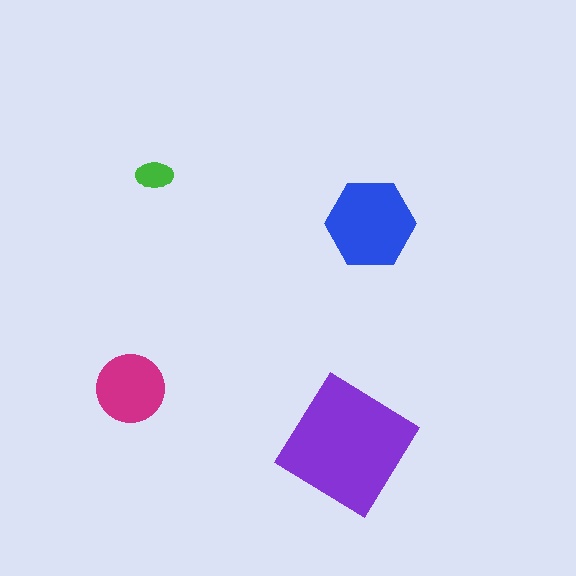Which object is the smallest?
The green ellipse.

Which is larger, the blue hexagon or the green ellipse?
The blue hexagon.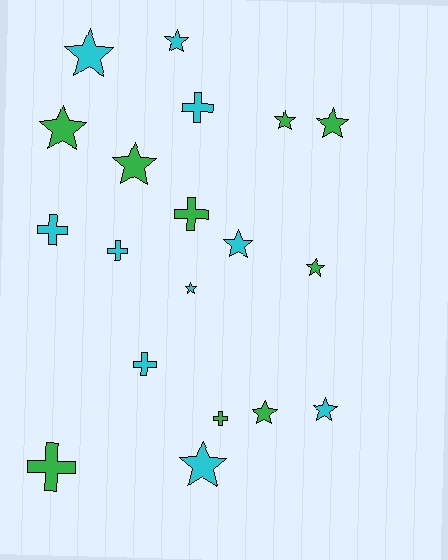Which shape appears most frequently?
Star, with 12 objects.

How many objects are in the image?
There are 19 objects.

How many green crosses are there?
There are 3 green crosses.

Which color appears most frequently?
Cyan, with 10 objects.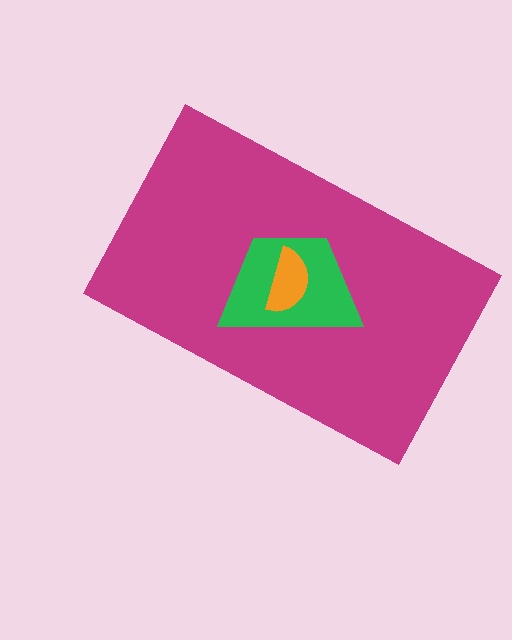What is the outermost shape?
The magenta rectangle.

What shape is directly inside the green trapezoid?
The orange semicircle.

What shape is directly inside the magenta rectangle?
The green trapezoid.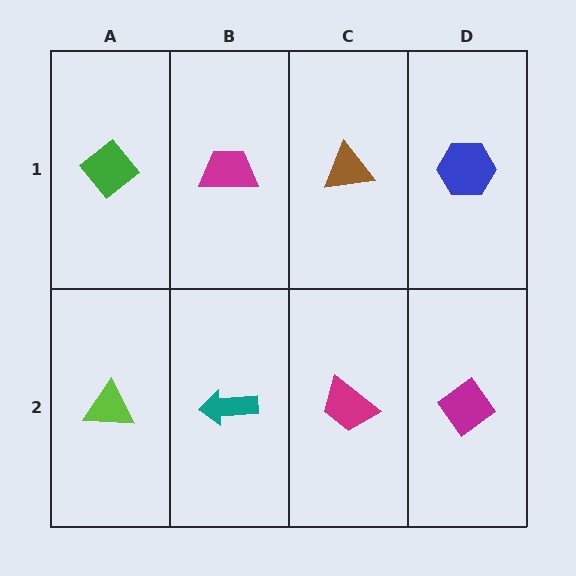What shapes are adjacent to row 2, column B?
A magenta trapezoid (row 1, column B), a lime triangle (row 2, column A), a magenta trapezoid (row 2, column C).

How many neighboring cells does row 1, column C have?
3.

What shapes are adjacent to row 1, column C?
A magenta trapezoid (row 2, column C), a magenta trapezoid (row 1, column B), a blue hexagon (row 1, column D).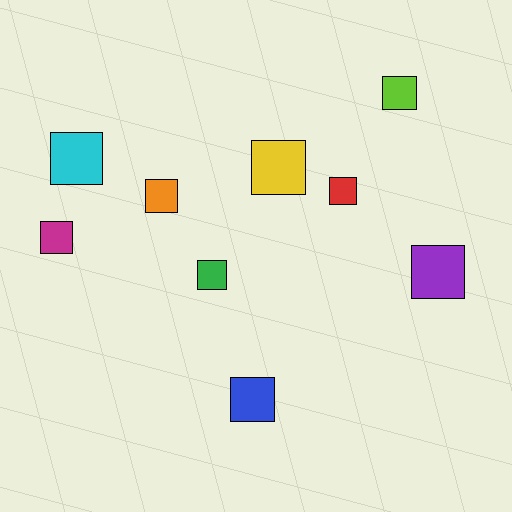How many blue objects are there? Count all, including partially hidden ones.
There is 1 blue object.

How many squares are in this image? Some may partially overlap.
There are 9 squares.